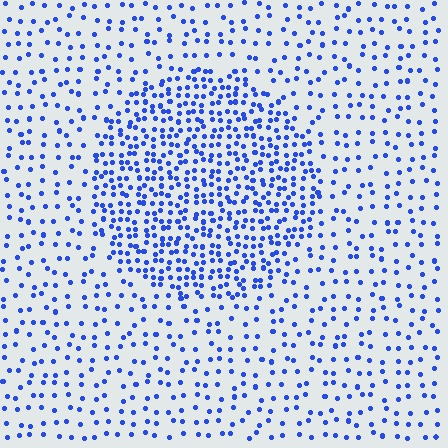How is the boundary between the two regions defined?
The boundary is defined by a change in element density (approximately 2.3x ratio). All elements are the same color, size, and shape.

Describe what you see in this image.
The image contains small blue elements arranged at two different densities. A circle-shaped region is visible where the elements are more densely packed than the surrounding area.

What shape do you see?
I see a circle.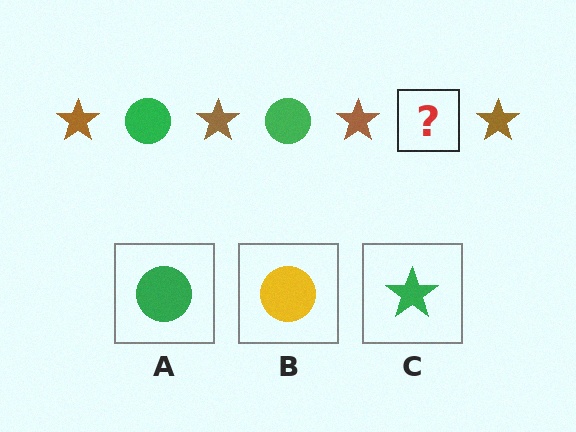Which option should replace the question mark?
Option A.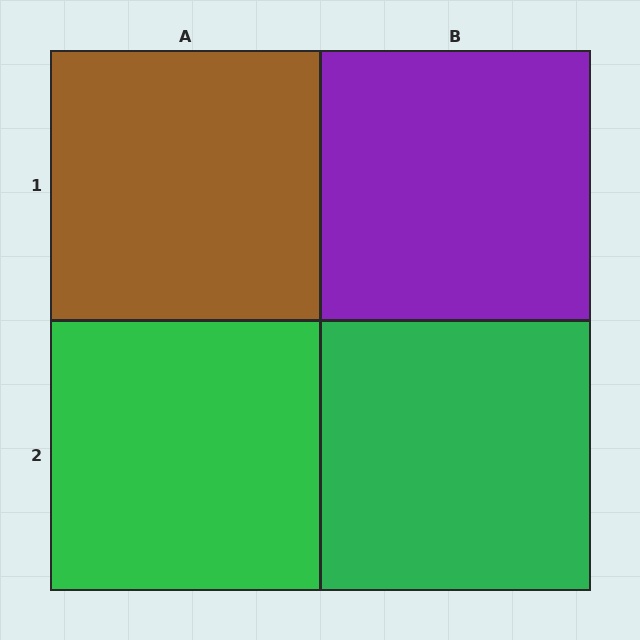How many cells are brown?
1 cell is brown.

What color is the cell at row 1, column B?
Purple.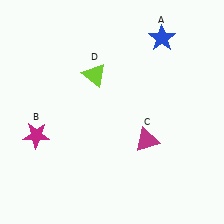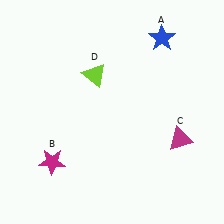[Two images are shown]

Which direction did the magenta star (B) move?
The magenta star (B) moved down.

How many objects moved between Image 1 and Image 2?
2 objects moved between the two images.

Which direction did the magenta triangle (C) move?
The magenta triangle (C) moved right.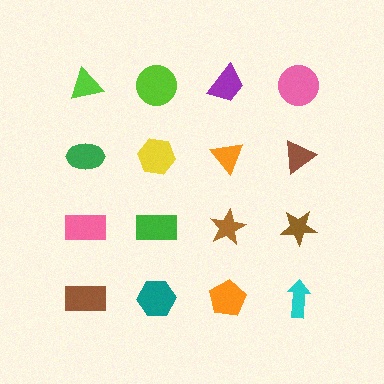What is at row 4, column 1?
A brown rectangle.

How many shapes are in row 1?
4 shapes.